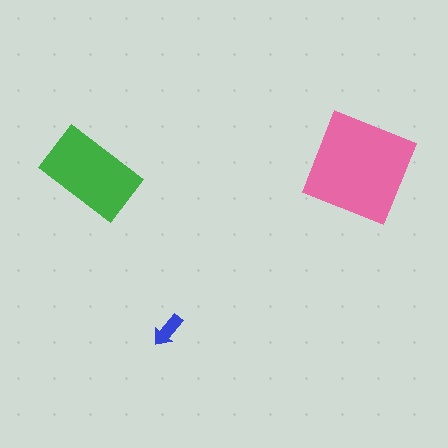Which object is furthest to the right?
The pink diamond is rightmost.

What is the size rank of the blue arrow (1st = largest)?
3rd.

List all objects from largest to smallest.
The pink diamond, the green rectangle, the blue arrow.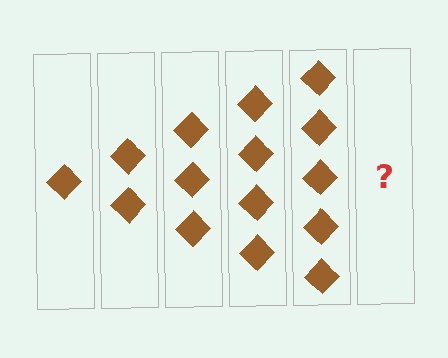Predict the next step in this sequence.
The next step is 6 diamonds.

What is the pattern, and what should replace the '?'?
The pattern is that each step adds one more diamond. The '?' should be 6 diamonds.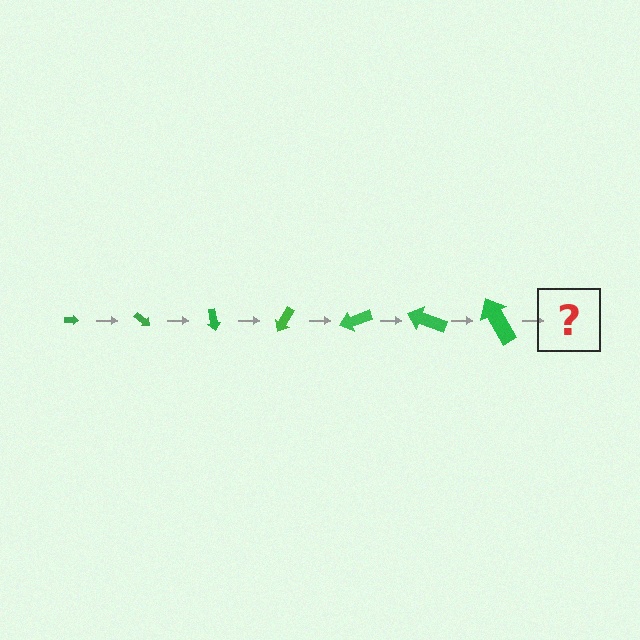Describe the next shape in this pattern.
It should be an arrow, larger than the previous one and rotated 280 degrees from the start.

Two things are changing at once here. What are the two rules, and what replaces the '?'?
The two rules are that the arrow grows larger each step and it rotates 40 degrees each step. The '?' should be an arrow, larger than the previous one and rotated 280 degrees from the start.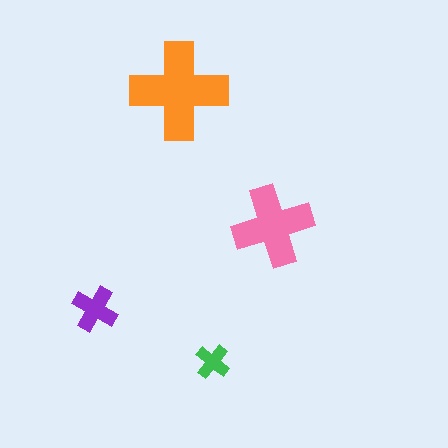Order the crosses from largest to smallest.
the orange one, the pink one, the purple one, the green one.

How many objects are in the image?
There are 4 objects in the image.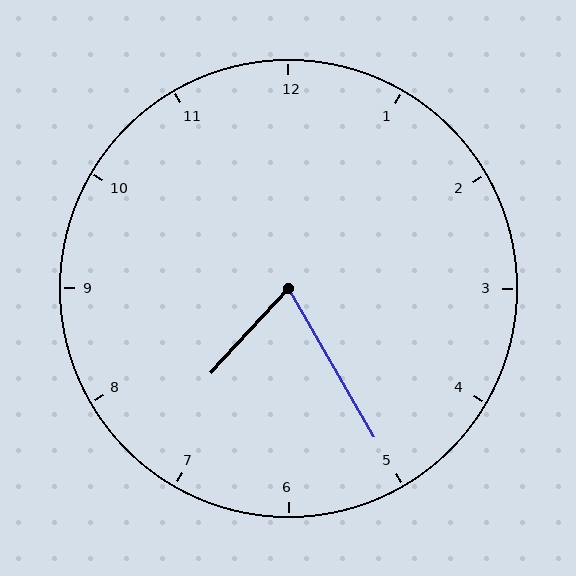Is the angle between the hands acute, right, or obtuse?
It is acute.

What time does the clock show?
7:25.